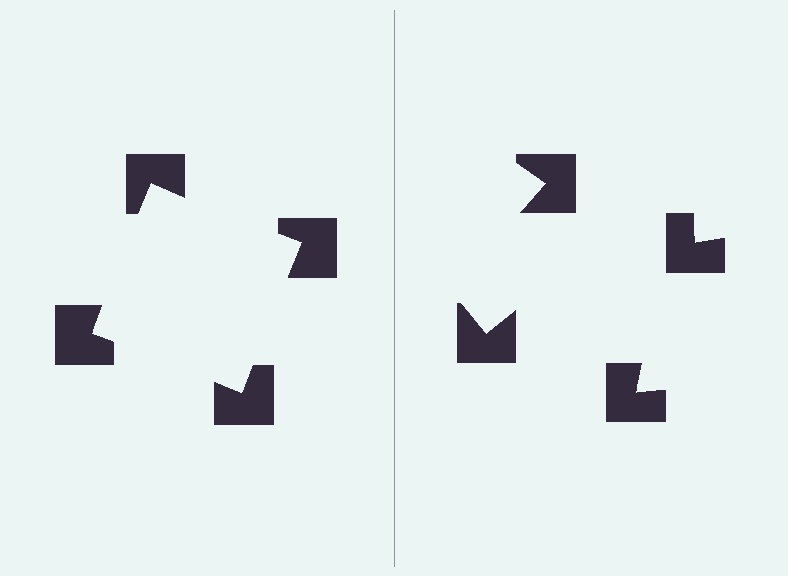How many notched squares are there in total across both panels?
8 — 4 on each side.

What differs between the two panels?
The notched squares are positioned identically on both sides; only the wedge orientations differ. On the left they align to a square; on the right they are misaligned.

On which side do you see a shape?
An illusory square appears on the left side. On the right side the wedge cuts are rotated, so no coherent shape forms.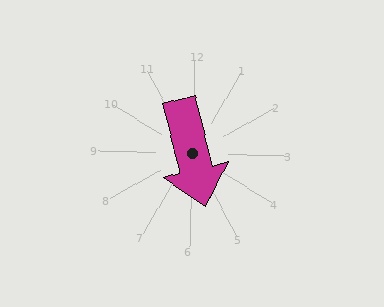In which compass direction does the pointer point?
South.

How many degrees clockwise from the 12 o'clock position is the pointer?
Approximately 164 degrees.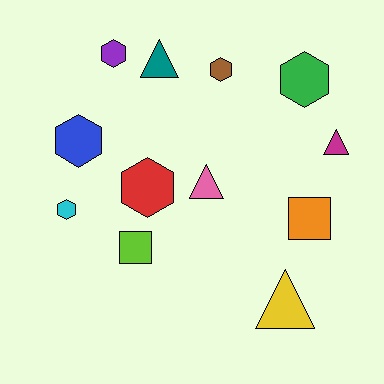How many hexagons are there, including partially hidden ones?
There are 6 hexagons.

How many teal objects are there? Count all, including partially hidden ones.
There is 1 teal object.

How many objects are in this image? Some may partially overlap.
There are 12 objects.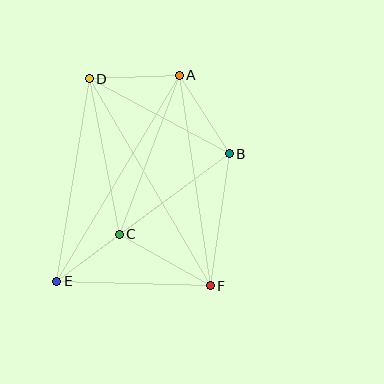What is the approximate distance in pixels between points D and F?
The distance between D and F is approximately 239 pixels.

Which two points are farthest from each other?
Points A and E are farthest from each other.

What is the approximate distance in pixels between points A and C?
The distance between A and C is approximately 170 pixels.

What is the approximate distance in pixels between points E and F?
The distance between E and F is approximately 154 pixels.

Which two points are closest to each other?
Points C and E are closest to each other.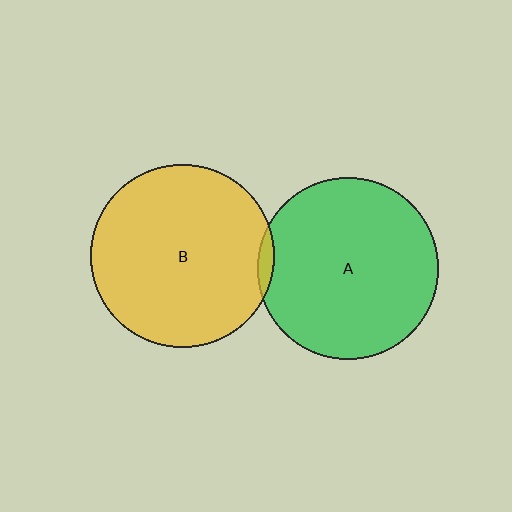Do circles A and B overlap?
Yes.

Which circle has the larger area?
Circle B (yellow).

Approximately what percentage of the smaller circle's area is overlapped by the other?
Approximately 5%.